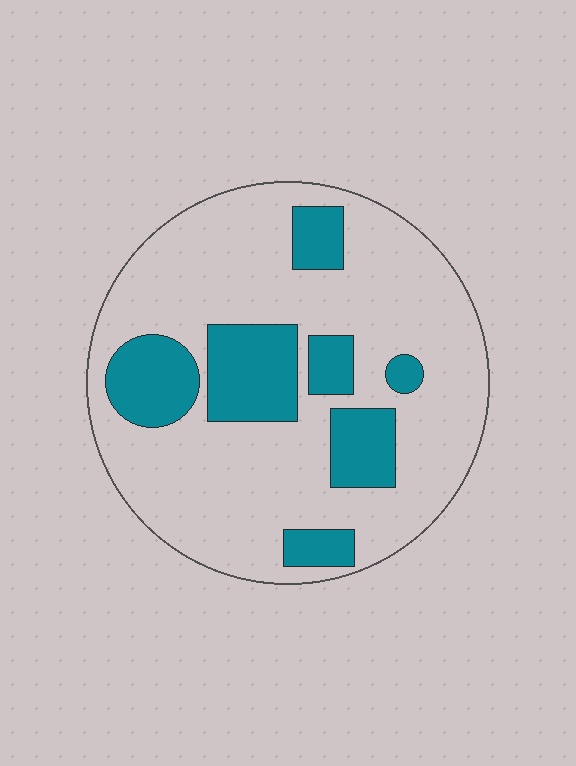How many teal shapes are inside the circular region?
7.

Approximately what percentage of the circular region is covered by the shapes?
Approximately 25%.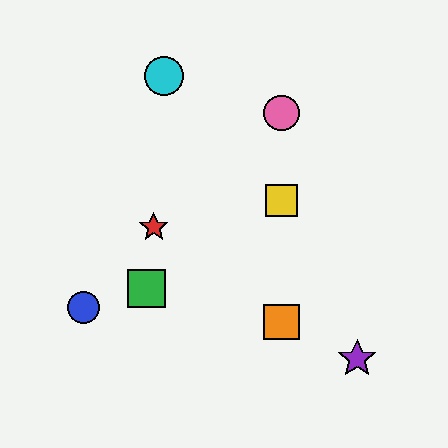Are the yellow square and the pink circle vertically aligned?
Yes, both are at x≈281.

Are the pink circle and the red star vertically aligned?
No, the pink circle is at x≈281 and the red star is at x≈154.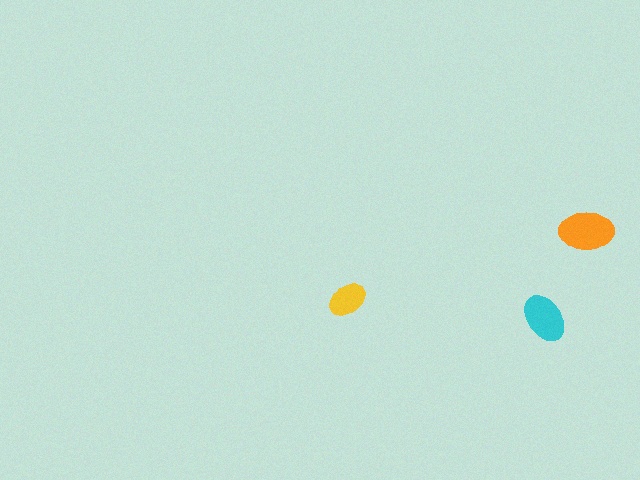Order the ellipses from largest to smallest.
the orange one, the cyan one, the yellow one.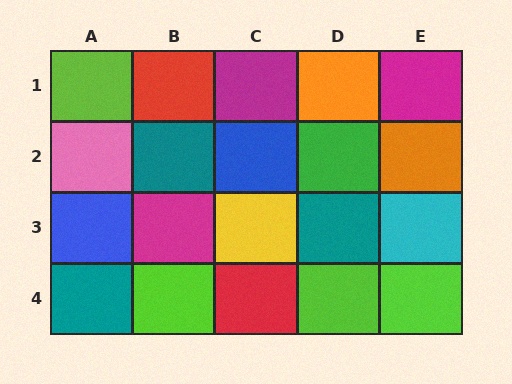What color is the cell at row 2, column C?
Blue.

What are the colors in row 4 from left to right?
Teal, lime, red, lime, lime.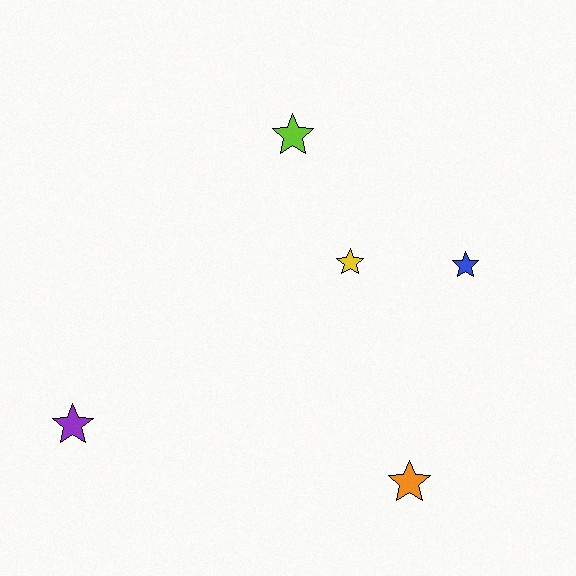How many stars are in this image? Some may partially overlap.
There are 5 stars.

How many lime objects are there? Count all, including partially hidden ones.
There is 1 lime object.